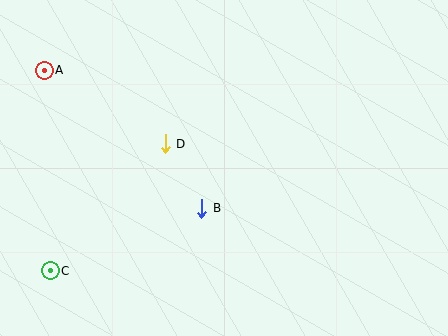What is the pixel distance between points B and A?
The distance between B and A is 209 pixels.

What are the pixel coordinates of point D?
Point D is at (165, 144).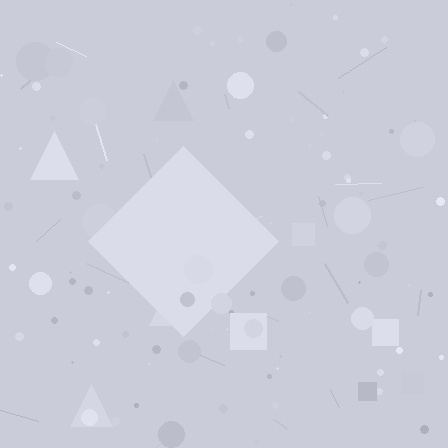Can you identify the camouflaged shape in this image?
The camouflaged shape is a diamond.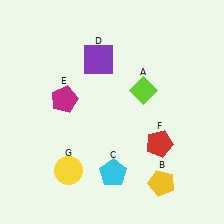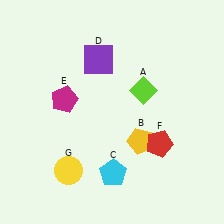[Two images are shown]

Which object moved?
The yellow pentagon (B) moved up.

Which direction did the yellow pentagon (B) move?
The yellow pentagon (B) moved up.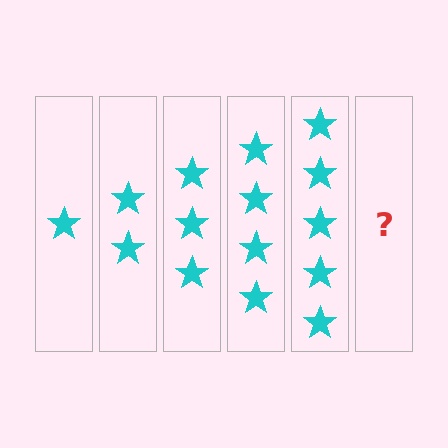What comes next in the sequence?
The next element should be 6 stars.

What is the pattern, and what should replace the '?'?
The pattern is that each step adds one more star. The '?' should be 6 stars.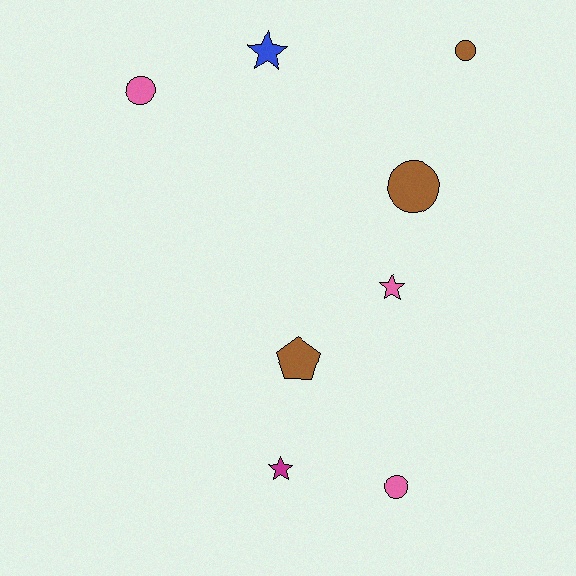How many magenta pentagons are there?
There are no magenta pentagons.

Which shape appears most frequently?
Circle, with 4 objects.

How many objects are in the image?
There are 8 objects.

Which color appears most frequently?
Brown, with 3 objects.